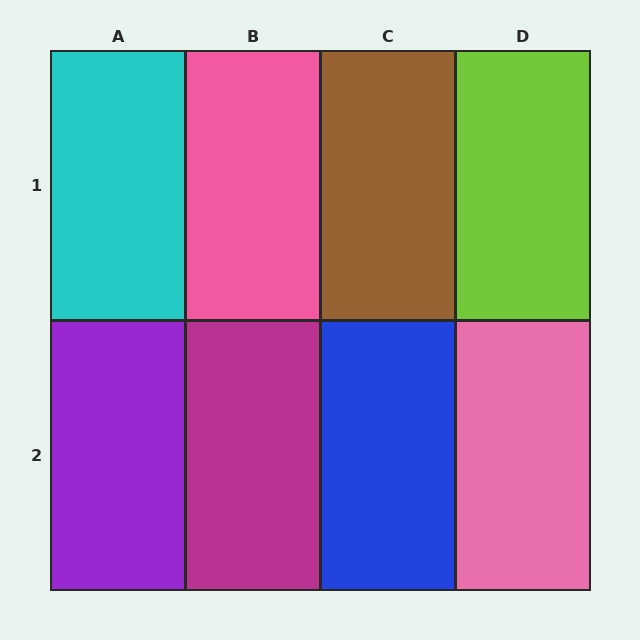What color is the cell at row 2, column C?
Blue.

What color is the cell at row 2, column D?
Pink.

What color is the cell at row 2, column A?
Purple.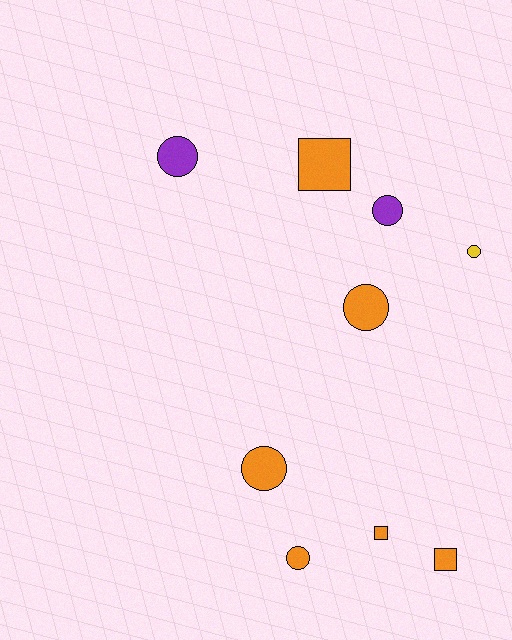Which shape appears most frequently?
Circle, with 6 objects.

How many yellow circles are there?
There is 1 yellow circle.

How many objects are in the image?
There are 9 objects.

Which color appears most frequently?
Orange, with 6 objects.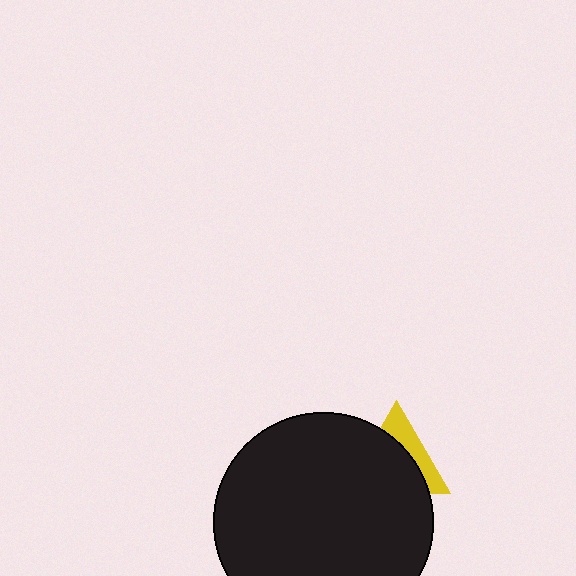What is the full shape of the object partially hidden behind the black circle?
The partially hidden object is a yellow triangle.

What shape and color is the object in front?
The object in front is a black circle.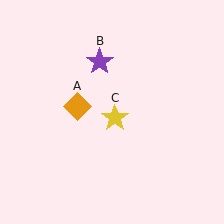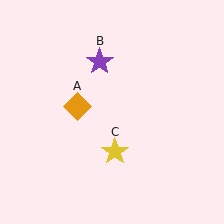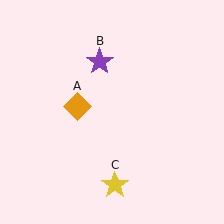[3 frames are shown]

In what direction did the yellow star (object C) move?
The yellow star (object C) moved down.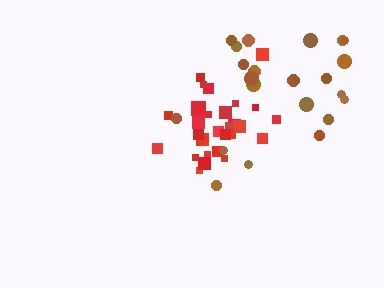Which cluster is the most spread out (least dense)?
Brown.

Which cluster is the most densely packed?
Red.